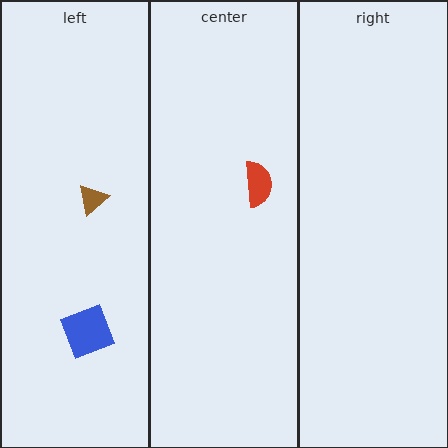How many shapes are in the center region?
1.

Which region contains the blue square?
The left region.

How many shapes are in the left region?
2.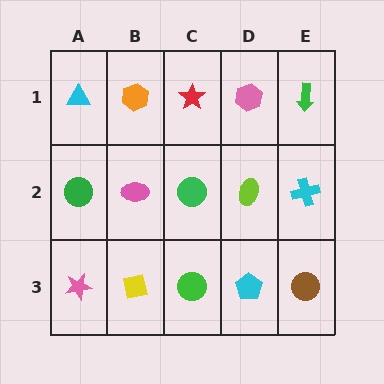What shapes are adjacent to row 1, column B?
A pink ellipse (row 2, column B), a cyan triangle (row 1, column A), a red star (row 1, column C).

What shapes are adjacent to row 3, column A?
A green circle (row 2, column A), a yellow square (row 3, column B).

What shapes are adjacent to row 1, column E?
A cyan cross (row 2, column E), a pink hexagon (row 1, column D).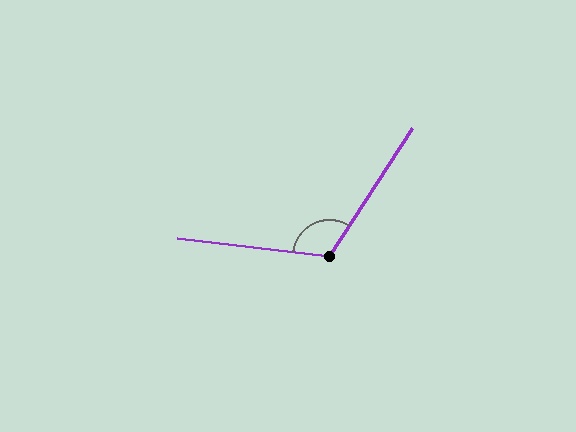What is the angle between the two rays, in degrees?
Approximately 116 degrees.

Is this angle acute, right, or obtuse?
It is obtuse.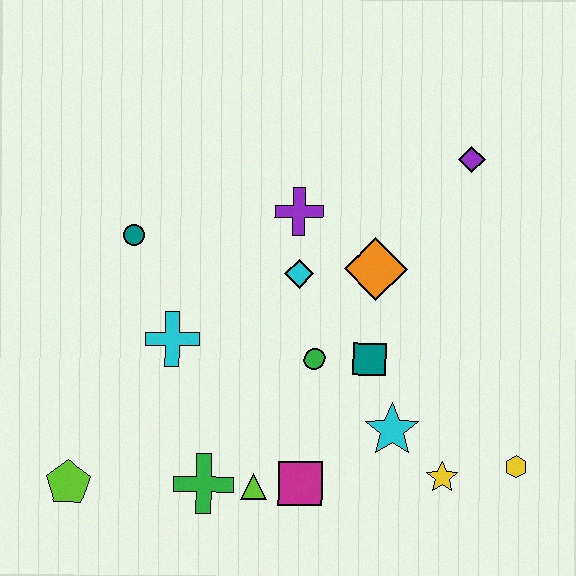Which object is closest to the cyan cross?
The teal circle is closest to the cyan cross.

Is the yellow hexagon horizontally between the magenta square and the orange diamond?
No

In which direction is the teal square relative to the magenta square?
The teal square is above the magenta square.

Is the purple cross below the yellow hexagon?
No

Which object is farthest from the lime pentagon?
The purple diamond is farthest from the lime pentagon.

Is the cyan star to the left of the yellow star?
Yes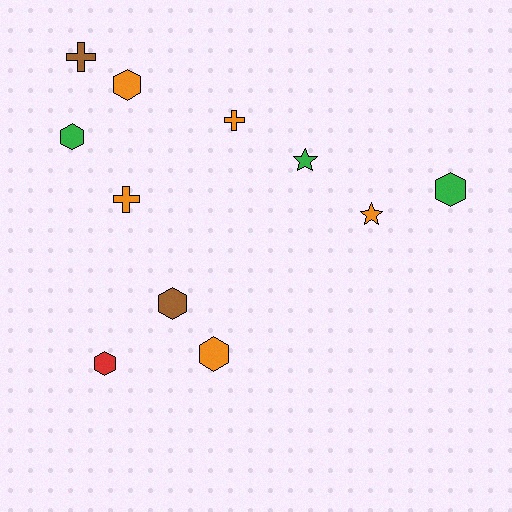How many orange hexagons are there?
There are 2 orange hexagons.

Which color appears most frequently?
Orange, with 5 objects.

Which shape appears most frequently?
Hexagon, with 6 objects.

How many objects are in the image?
There are 11 objects.